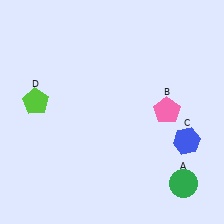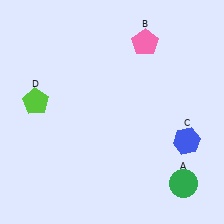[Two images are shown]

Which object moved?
The pink pentagon (B) moved up.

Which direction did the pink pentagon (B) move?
The pink pentagon (B) moved up.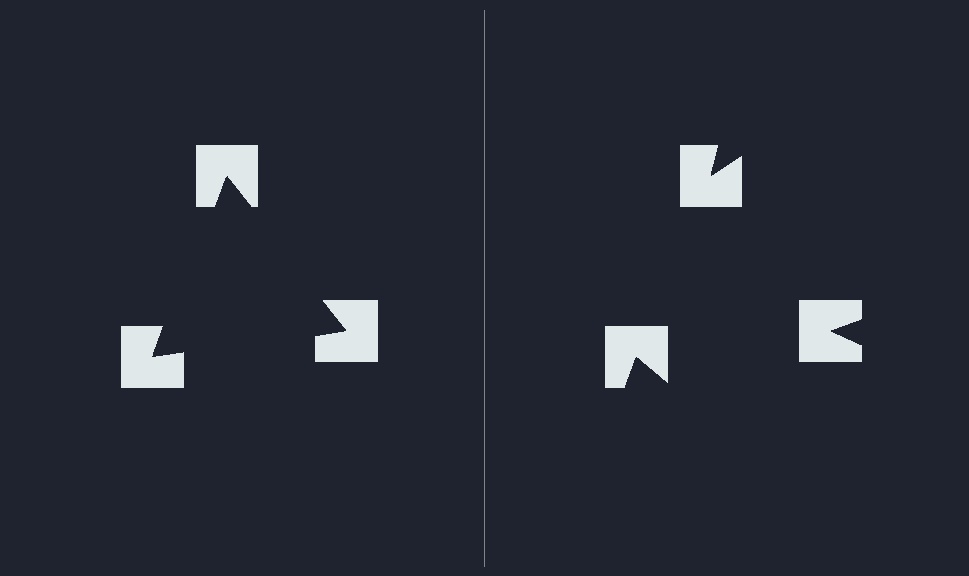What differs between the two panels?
The notched squares are positioned identically on both sides; only the wedge orientations differ. On the left they align to a triangle; on the right they are misaligned.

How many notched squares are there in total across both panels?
6 — 3 on each side.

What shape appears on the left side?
An illusory triangle.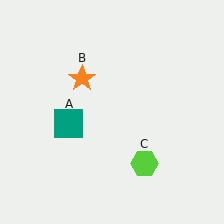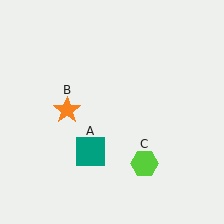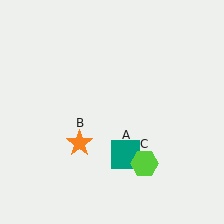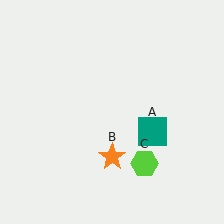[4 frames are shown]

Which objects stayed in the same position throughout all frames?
Lime hexagon (object C) remained stationary.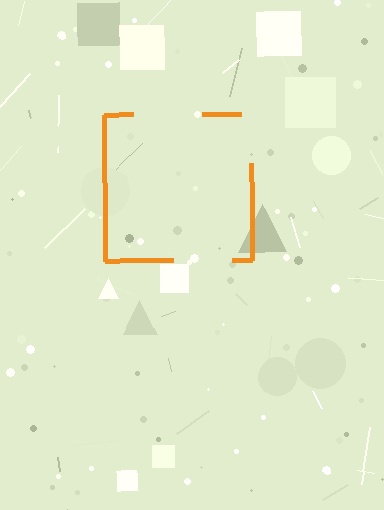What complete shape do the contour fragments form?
The contour fragments form a square.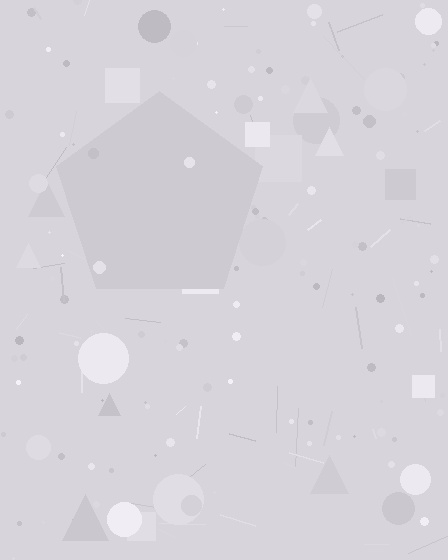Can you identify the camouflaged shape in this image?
The camouflaged shape is a pentagon.